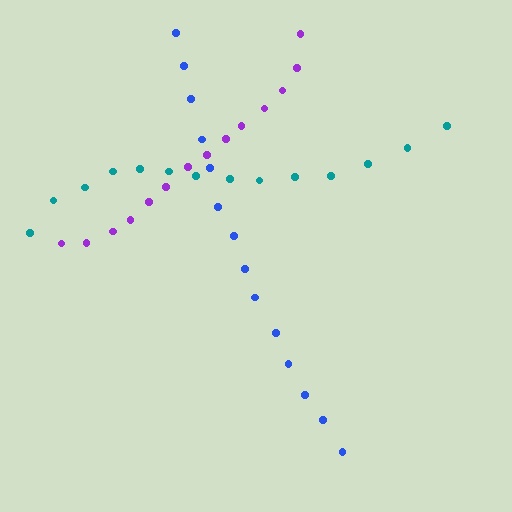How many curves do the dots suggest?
There are 3 distinct paths.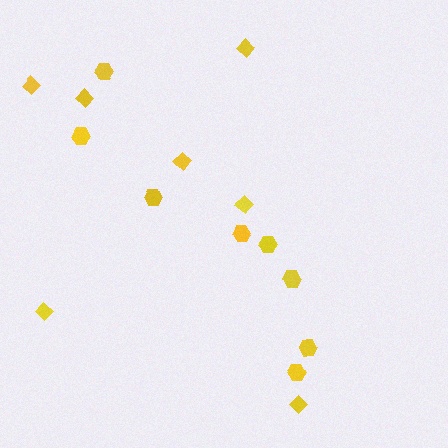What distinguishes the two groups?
There are 2 groups: one group of diamonds (7) and one group of hexagons (8).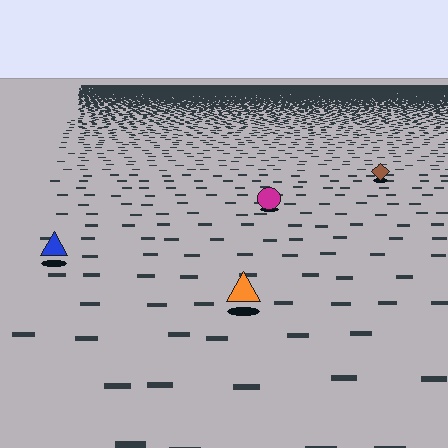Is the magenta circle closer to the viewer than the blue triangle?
No. The blue triangle is closer — you can tell from the texture gradient: the ground texture is coarser near it.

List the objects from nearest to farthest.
From nearest to farthest: the orange triangle, the blue triangle, the magenta circle, the brown diamond.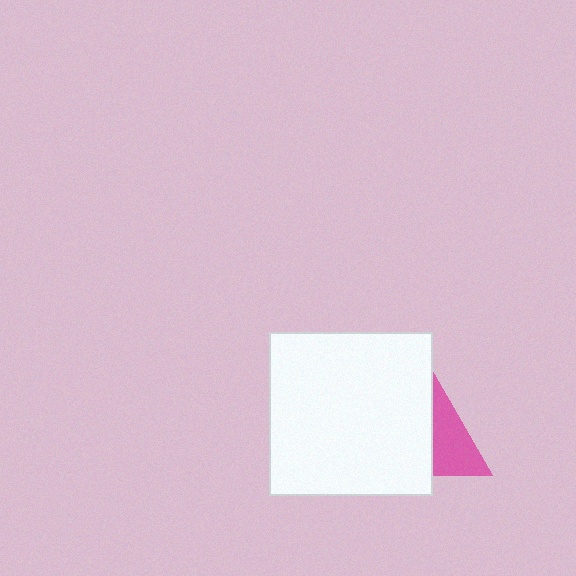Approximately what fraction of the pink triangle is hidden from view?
Roughly 55% of the pink triangle is hidden behind the white square.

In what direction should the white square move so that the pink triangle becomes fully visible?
The white square should move left. That is the shortest direction to clear the overlap and leave the pink triangle fully visible.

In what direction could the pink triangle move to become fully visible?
The pink triangle could move right. That would shift it out from behind the white square entirely.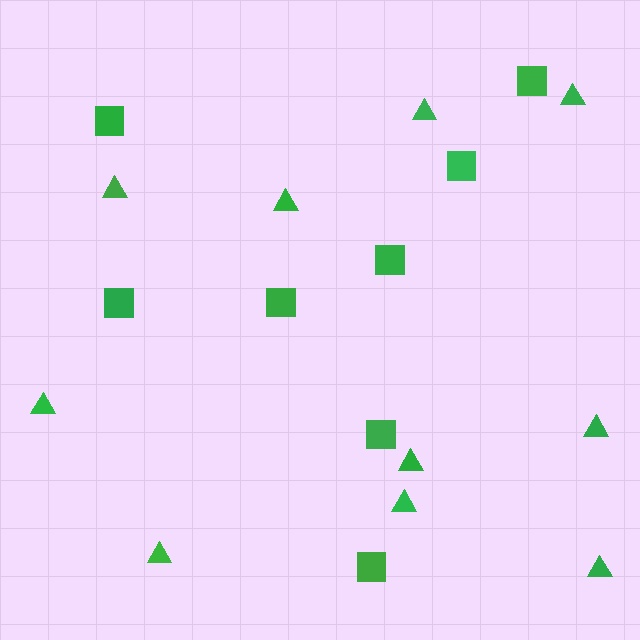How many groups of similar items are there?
There are 2 groups: one group of squares (8) and one group of triangles (10).